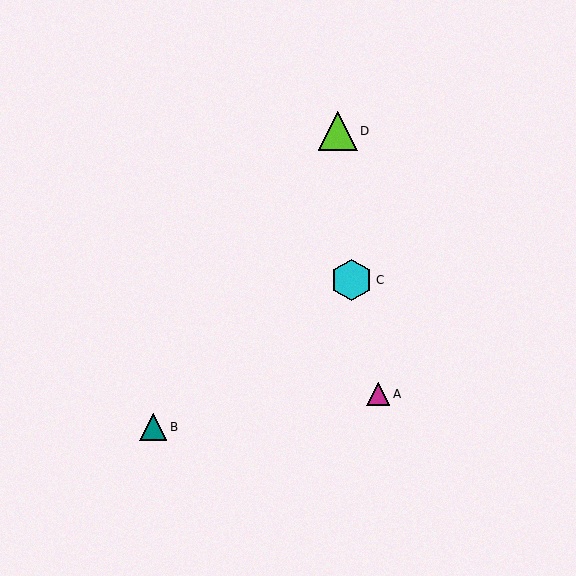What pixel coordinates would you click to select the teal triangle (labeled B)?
Click at (153, 427) to select the teal triangle B.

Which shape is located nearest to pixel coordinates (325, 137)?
The lime triangle (labeled D) at (338, 131) is nearest to that location.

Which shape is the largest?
The cyan hexagon (labeled C) is the largest.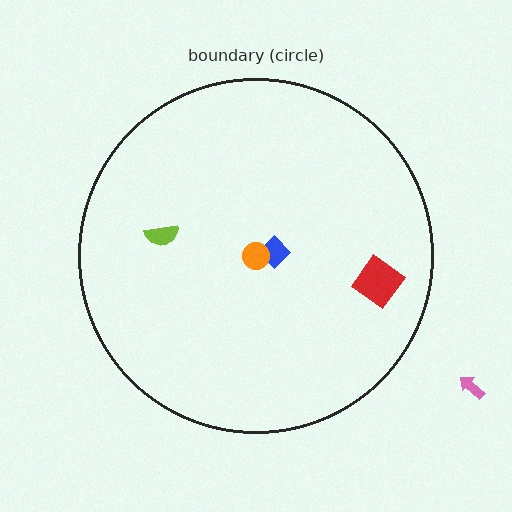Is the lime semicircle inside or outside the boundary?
Inside.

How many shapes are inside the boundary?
4 inside, 1 outside.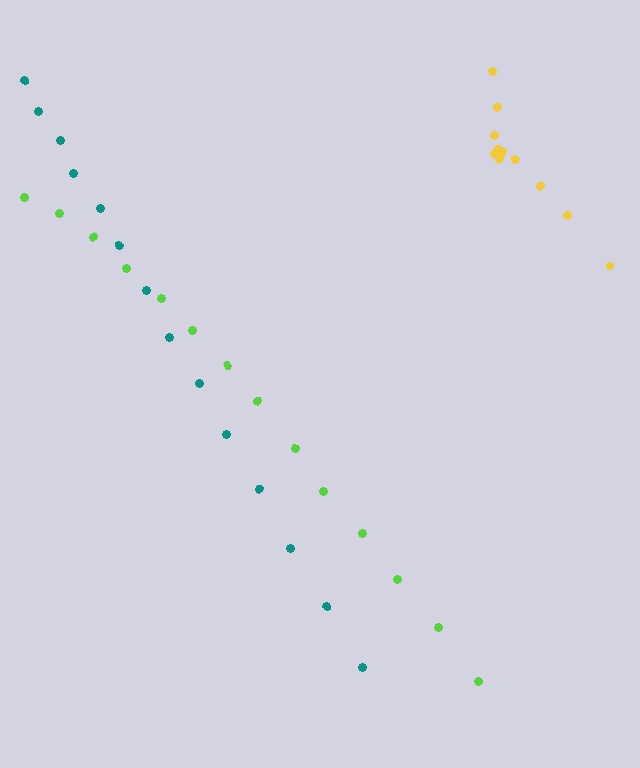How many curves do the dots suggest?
There are 3 distinct paths.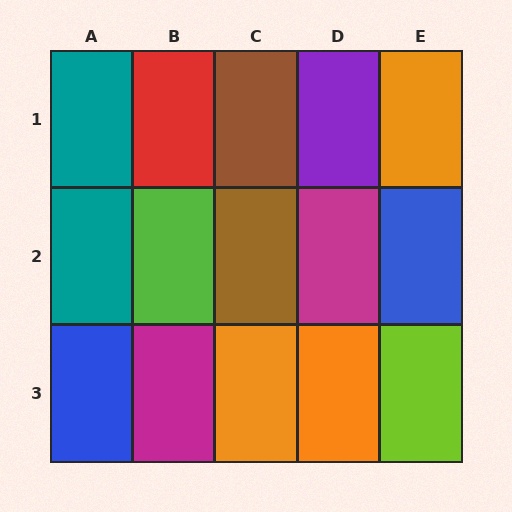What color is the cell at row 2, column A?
Teal.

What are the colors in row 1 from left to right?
Teal, red, brown, purple, orange.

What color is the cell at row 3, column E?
Lime.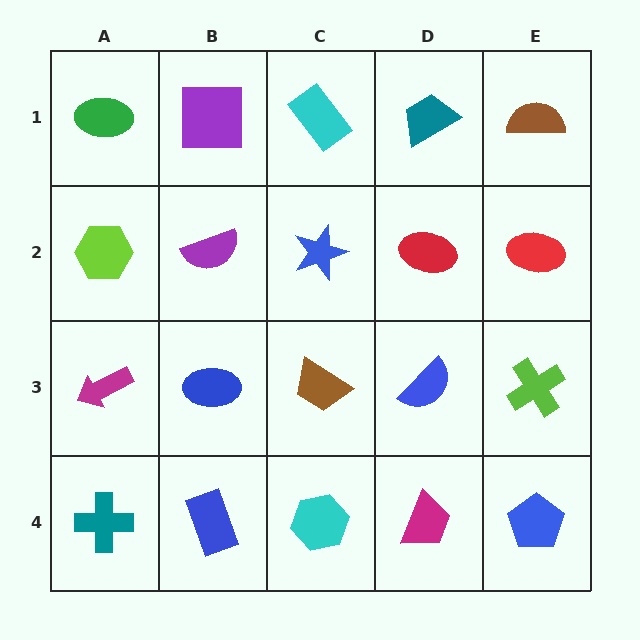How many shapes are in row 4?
5 shapes.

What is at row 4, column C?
A cyan hexagon.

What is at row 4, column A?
A teal cross.